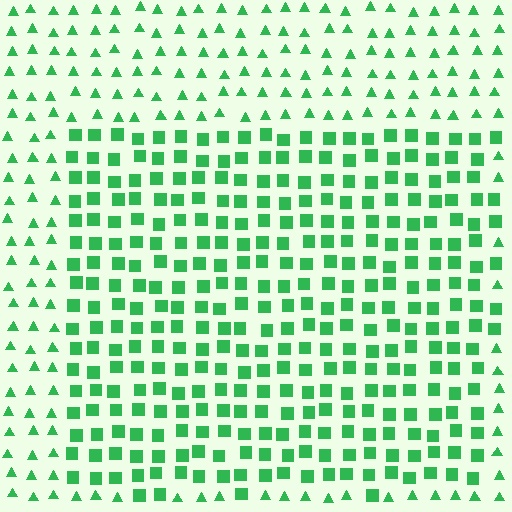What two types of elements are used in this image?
The image uses squares inside the rectangle region and triangles outside it.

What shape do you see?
I see a rectangle.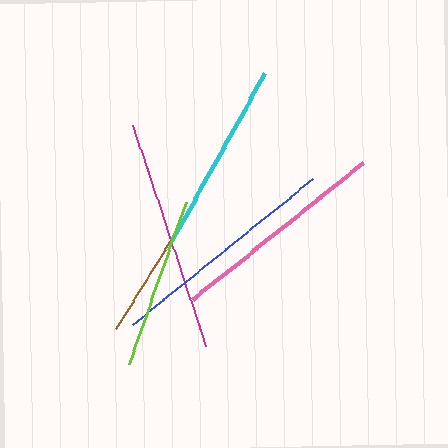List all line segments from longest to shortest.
From longest to shortest: magenta, blue, pink, cyan, lime, brown.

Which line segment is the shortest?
The brown line is the shortest at approximately 143 pixels.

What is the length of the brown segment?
The brown segment is approximately 143 pixels long.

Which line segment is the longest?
The magenta line is the longest at approximately 233 pixels.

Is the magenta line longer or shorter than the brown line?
The magenta line is longer than the brown line.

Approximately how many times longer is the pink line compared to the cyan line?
The pink line is approximately 1.1 times the length of the cyan line.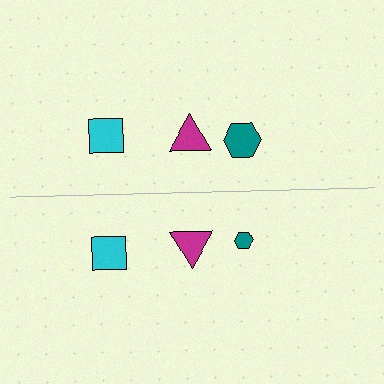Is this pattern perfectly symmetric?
No, the pattern is not perfectly symmetric. The teal hexagon on the bottom side has a different size than its mirror counterpart.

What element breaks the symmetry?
The teal hexagon on the bottom side has a different size than its mirror counterpart.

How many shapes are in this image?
There are 6 shapes in this image.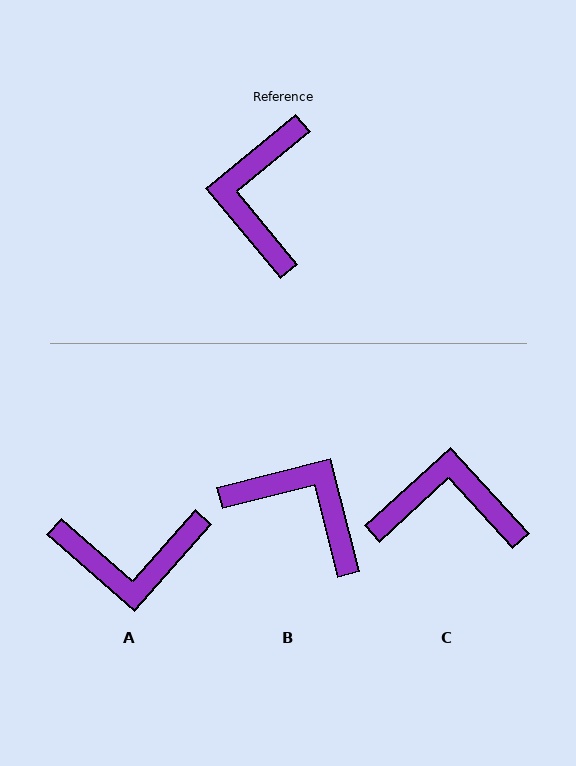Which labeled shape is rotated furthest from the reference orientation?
B, about 115 degrees away.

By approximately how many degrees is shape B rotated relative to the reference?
Approximately 115 degrees clockwise.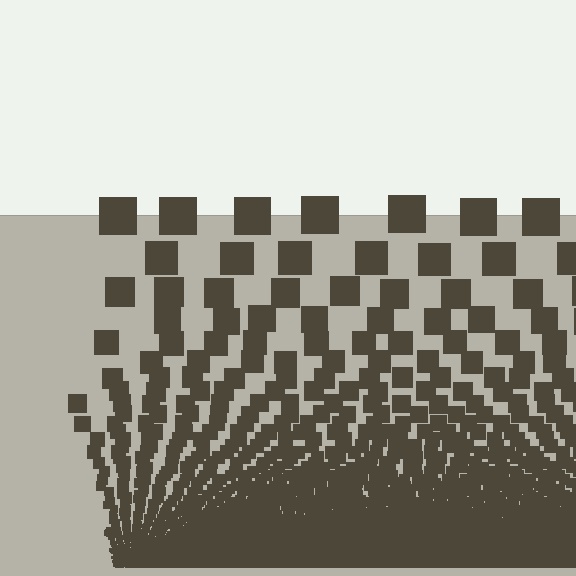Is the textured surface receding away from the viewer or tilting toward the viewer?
The surface appears to tilt toward the viewer. Texture elements get larger and sparser toward the top.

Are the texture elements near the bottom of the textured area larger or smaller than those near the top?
Smaller. The gradient is inverted — elements near the bottom are smaller and denser.